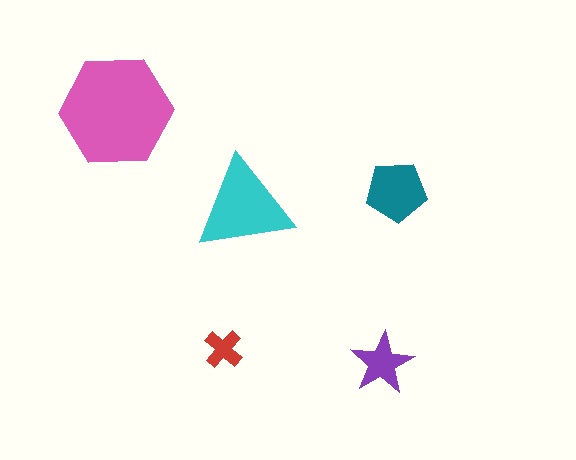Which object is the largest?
The pink hexagon.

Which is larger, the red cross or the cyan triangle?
The cyan triangle.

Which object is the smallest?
The red cross.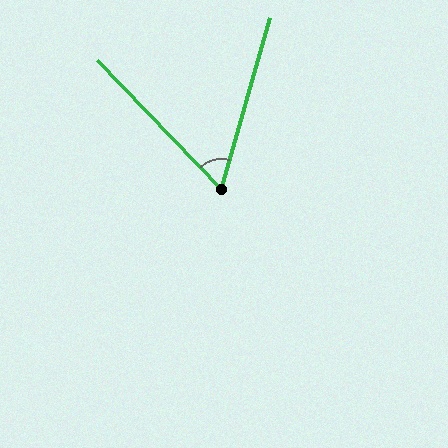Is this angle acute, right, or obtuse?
It is acute.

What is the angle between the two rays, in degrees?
Approximately 60 degrees.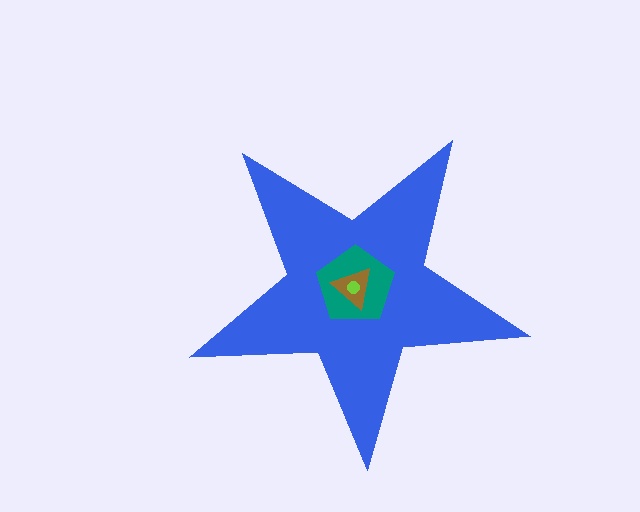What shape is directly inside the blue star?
The teal pentagon.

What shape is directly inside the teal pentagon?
The brown triangle.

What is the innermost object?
The lime circle.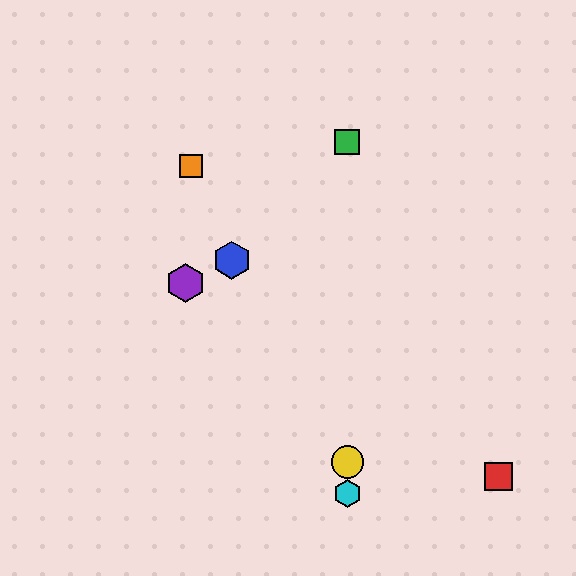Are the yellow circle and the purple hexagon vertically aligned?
No, the yellow circle is at x≈347 and the purple hexagon is at x≈186.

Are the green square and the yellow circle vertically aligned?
Yes, both are at x≈347.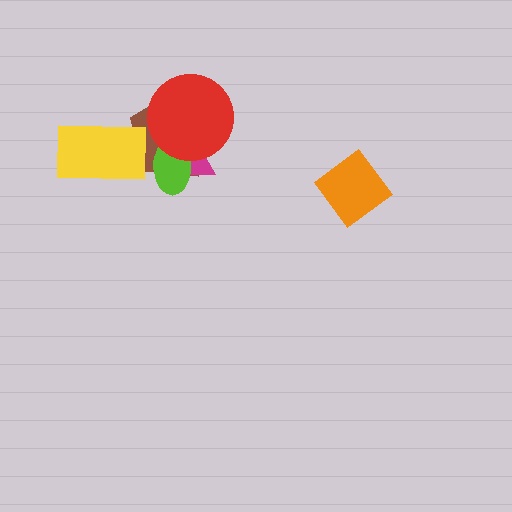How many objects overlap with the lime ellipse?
3 objects overlap with the lime ellipse.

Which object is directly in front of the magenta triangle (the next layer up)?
The lime ellipse is directly in front of the magenta triangle.